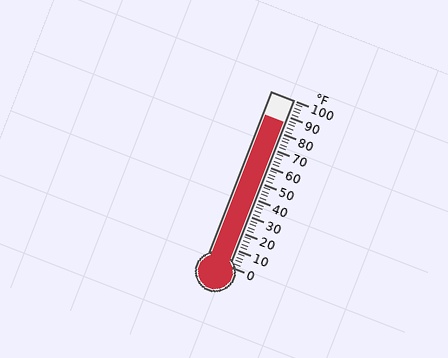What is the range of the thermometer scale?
The thermometer scale ranges from 0°F to 100°F.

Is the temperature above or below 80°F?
The temperature is above 80°F.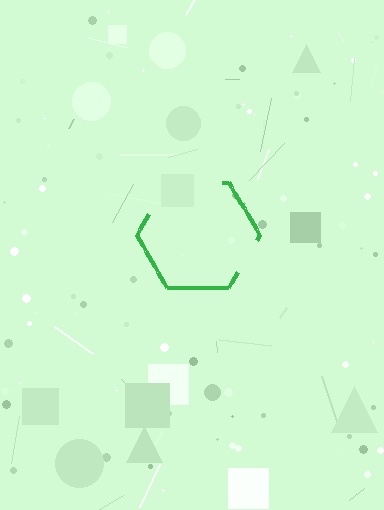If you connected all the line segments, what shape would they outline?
They would outline a hexagon.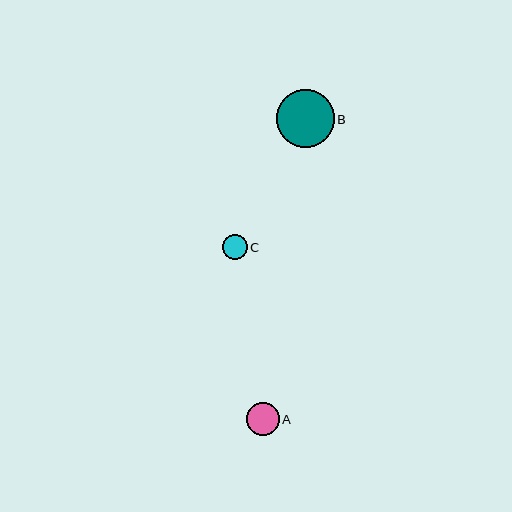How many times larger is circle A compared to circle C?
Circle A is approximately 1.3 times the size of circle C.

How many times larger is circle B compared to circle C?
Circle B is approximately 2.3 times the size of circle C.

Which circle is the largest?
Circle B is the largest with a size of approximately 58 pixels.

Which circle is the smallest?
Circle C is the smallest with a size of approximately 25 pixels.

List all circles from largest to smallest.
From largest to smallest: B, A, C.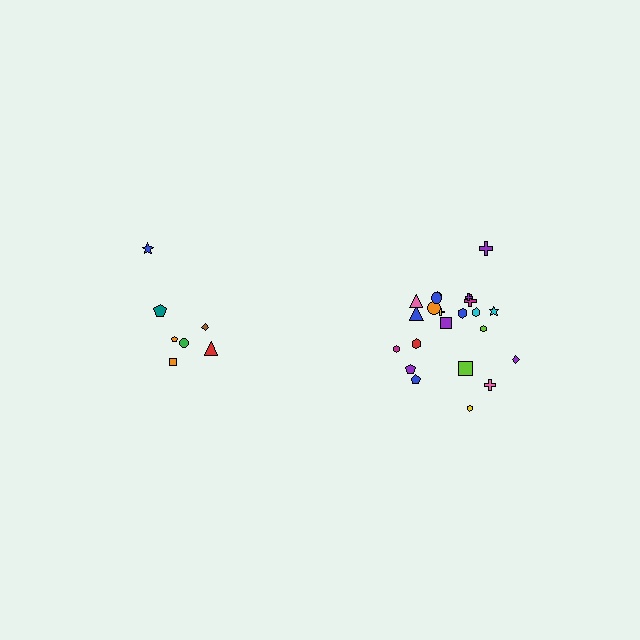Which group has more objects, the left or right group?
The right group.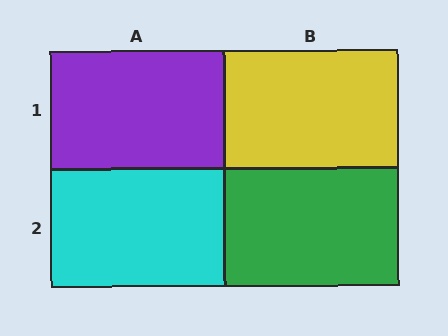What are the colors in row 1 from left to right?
Purple, yellow.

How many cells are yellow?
1 cell is yellow.